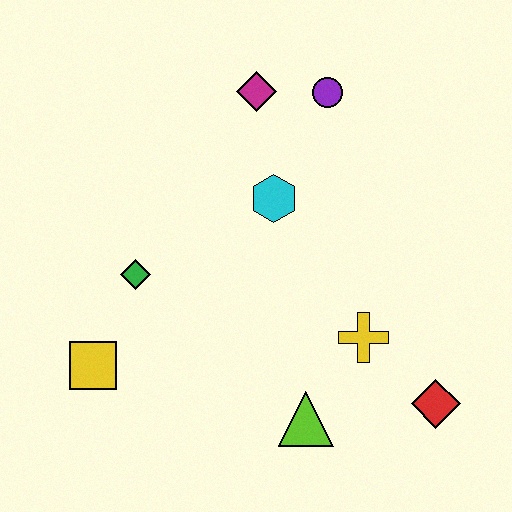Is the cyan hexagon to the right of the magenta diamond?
Yes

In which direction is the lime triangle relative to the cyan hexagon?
The lime triangle is below the cyan hexagon.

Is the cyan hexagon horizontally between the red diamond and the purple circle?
No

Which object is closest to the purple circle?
The magenta diamond is closest to the purple circle.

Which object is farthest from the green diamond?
The red diamond is farthest from the green diamond.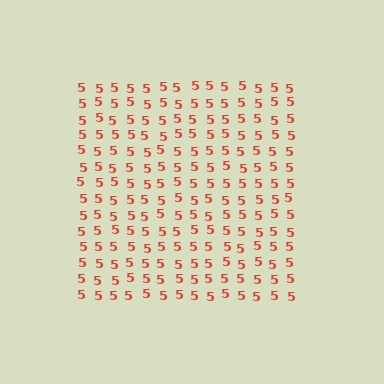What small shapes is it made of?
It is made of small digit 5's.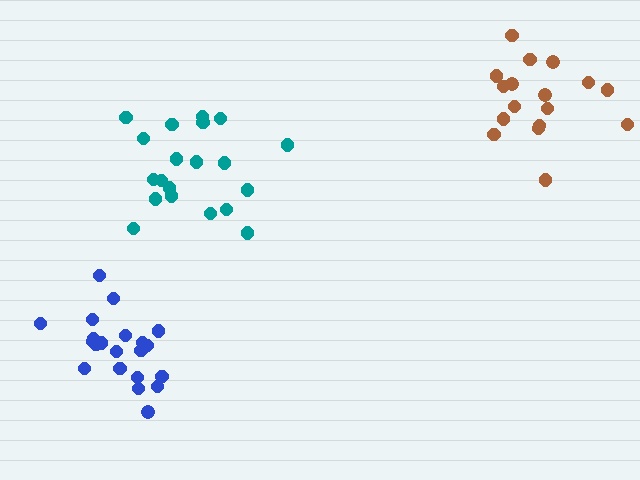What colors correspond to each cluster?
The clusters are colored: brown, teal, blue.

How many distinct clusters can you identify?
There are 3 distinct clusters.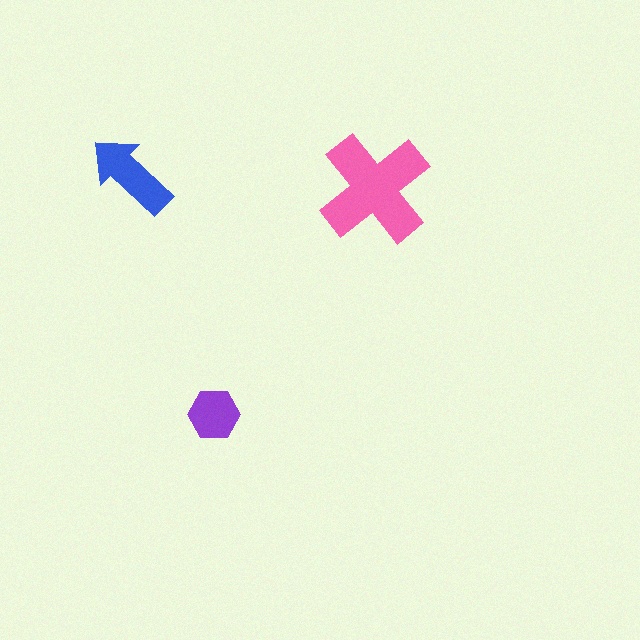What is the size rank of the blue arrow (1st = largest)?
2nd.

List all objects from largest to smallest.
The pink cross, the blue arrow, the purple hexagon.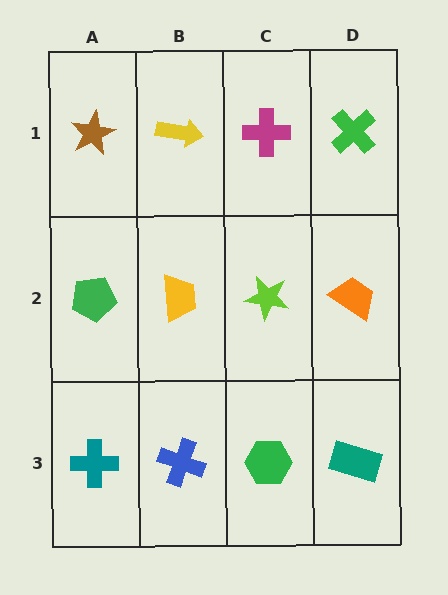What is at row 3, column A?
A teal cross.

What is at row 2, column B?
A yellow trapezoid.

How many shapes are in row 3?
4 shapes.